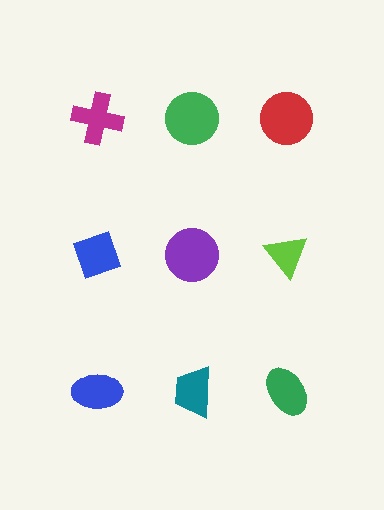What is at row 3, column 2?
A teal trapezoid.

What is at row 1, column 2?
A green circle.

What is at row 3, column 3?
A green ellipse.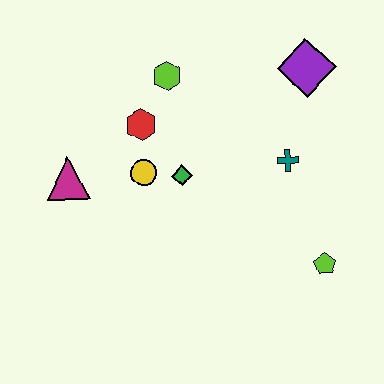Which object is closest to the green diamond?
The yellow circle is closest to the green diamond.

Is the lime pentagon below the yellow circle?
Yes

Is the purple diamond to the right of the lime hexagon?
Yes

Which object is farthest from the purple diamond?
The magenta triangle is farthest from the purple diamond.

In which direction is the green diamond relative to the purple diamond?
The green diamond is to the left of the purple diamond.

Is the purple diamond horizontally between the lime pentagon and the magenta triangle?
Yes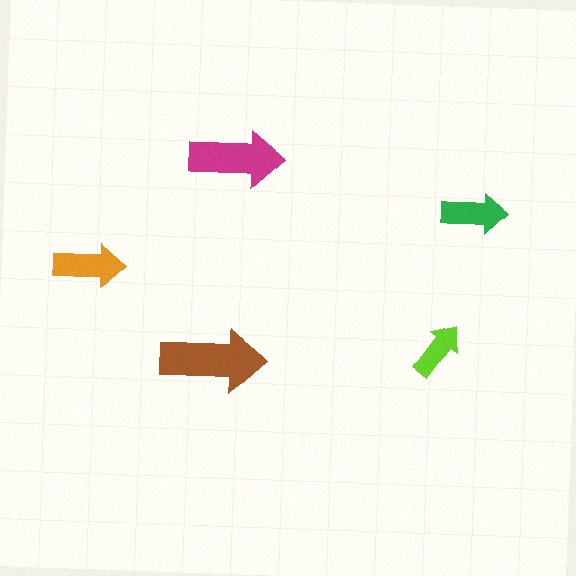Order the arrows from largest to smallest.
the brown one, the magenta one, the orange one, the green one, the lime one.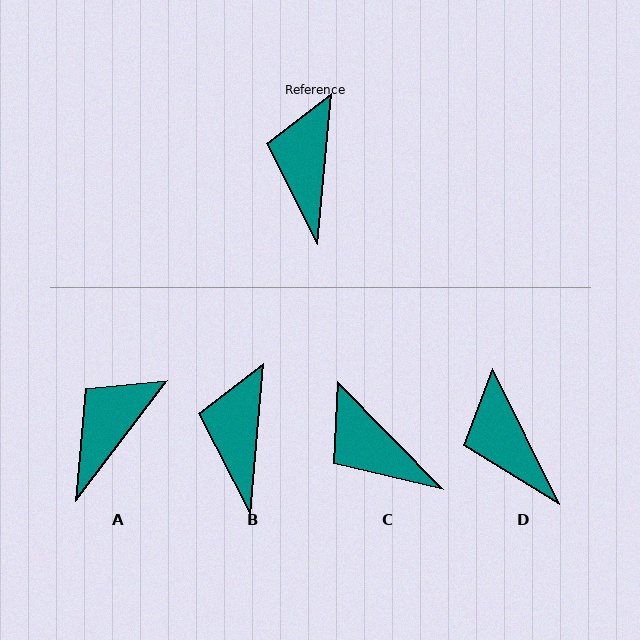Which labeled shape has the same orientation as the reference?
B.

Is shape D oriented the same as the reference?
No, it is off by about 31 degrees.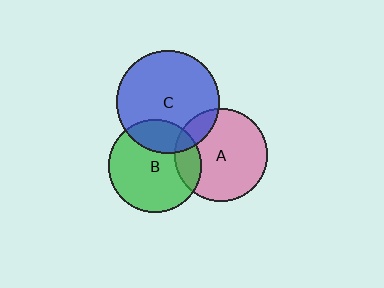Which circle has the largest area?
Circle C (blue).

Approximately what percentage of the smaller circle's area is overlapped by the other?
Approximately 15%.